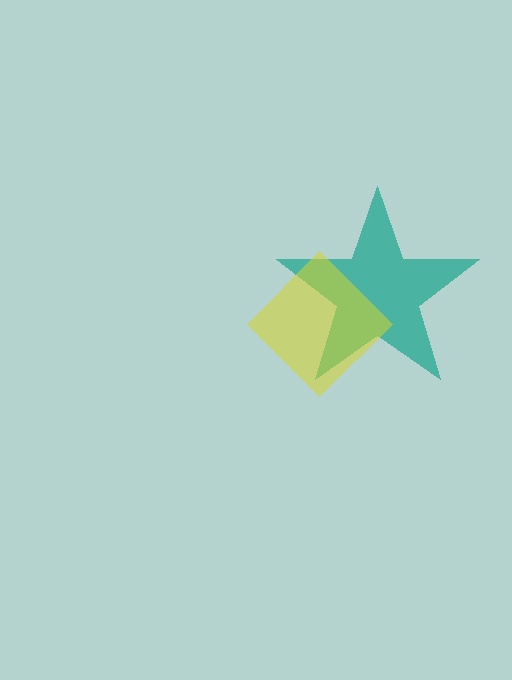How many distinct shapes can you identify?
There are 2 distinct shapes: a teal star, a yellow diamond.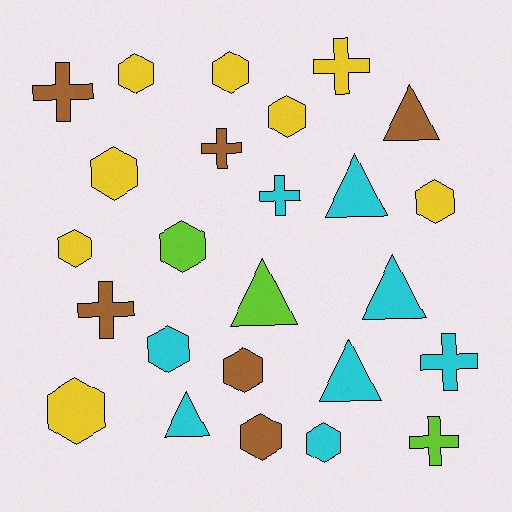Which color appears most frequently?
Cyan, with 8 objects.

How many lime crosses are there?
There is 1 lime cross.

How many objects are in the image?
There are 25 objects.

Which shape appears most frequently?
Hexagon, with 12 objects.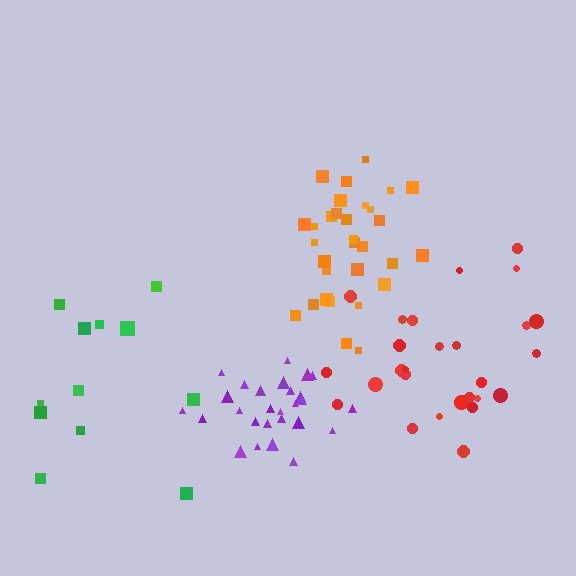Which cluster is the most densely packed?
Purple.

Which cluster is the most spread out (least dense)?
Green.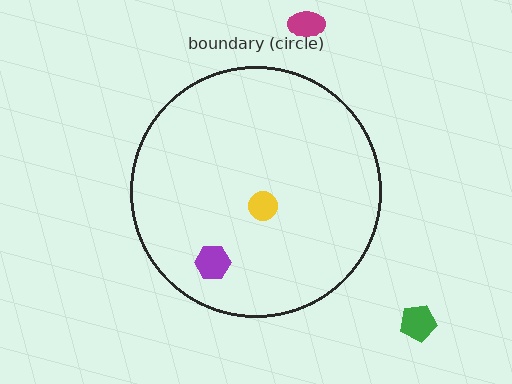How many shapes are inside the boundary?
2 inside, 2 outside.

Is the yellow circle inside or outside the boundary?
Inside.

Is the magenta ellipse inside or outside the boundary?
Outside.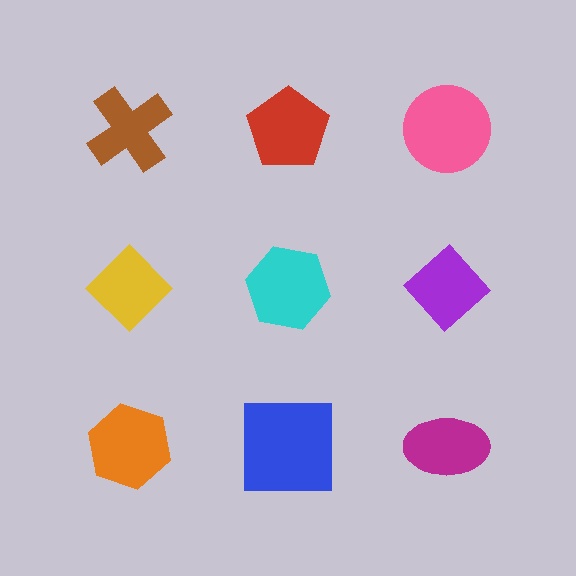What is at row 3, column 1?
An orange hexagon.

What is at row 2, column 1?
A yellow diamond.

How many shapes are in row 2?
3 shapes.